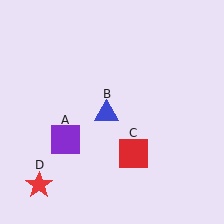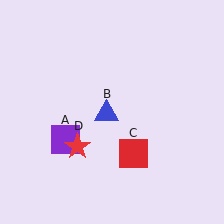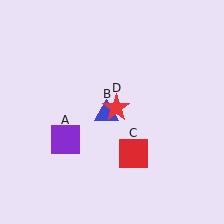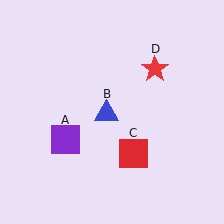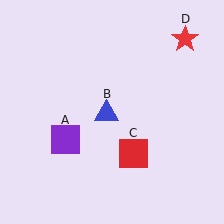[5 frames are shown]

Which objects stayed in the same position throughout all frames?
Purple square (object A) and blue triangle (object B) and red square (object C) remained stationary.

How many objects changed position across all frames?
1 object changed position: red star (object D).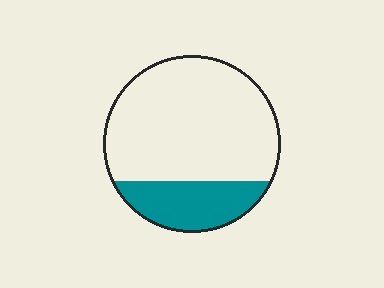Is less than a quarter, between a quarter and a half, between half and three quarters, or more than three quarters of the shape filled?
Less than a quarter.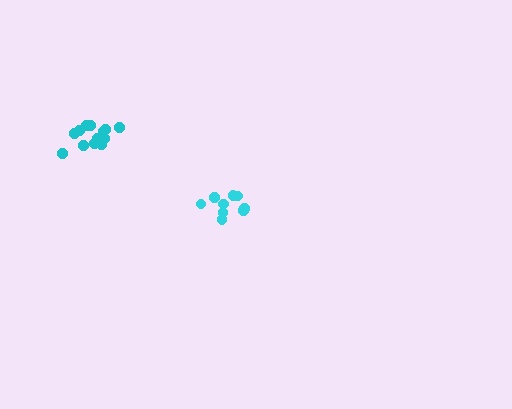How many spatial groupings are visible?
There are 2 spatial groupings.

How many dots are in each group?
Group 1: 13 dots, Group 2: 9 dots (22 total).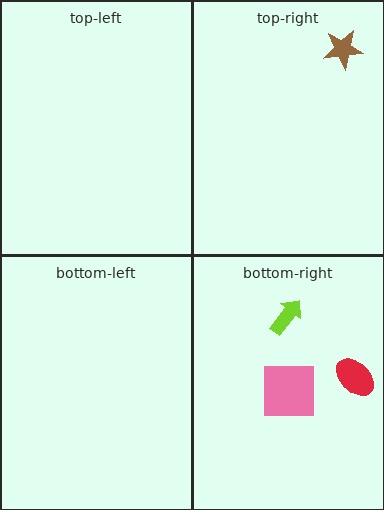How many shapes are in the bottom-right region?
3.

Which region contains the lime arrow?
The bottom-right region.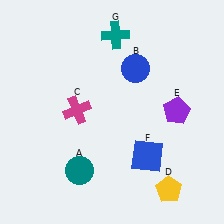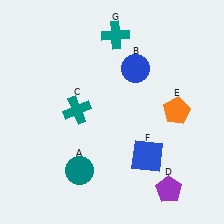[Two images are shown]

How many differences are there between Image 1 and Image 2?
There are 3 differences between the two images.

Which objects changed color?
C changed from magenta to teal. D changed from yellow to purple. E changed from purple to orange.